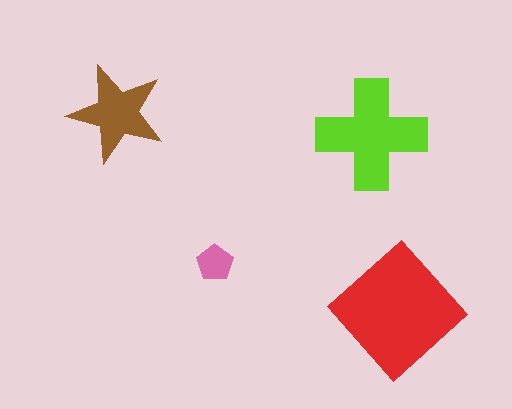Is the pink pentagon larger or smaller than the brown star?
Smaller.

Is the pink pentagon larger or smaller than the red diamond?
Smaller.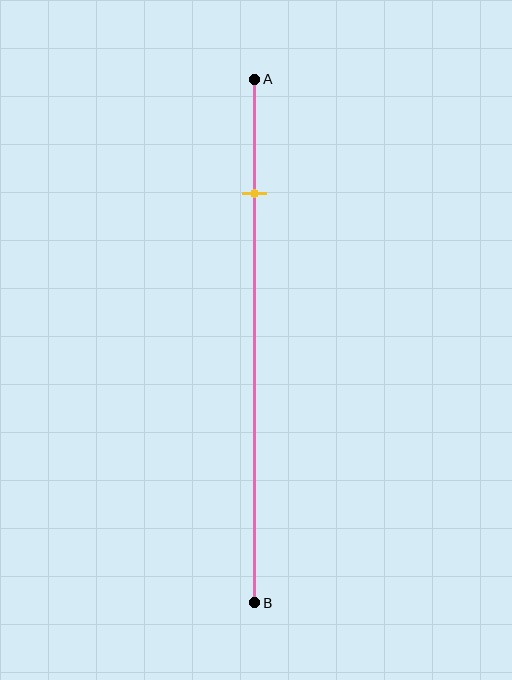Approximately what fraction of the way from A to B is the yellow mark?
The yellow mark is approximately 20% of the way from A to B.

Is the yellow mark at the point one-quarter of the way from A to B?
No, the mark is at about 20% from A, not at the 25% one-quarter point.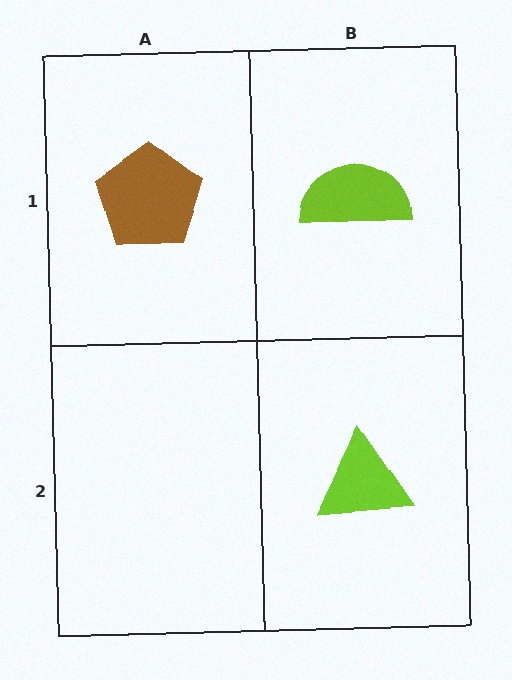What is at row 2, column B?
A lime triangle.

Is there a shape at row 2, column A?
No, that cell is empty.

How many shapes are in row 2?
1 shape.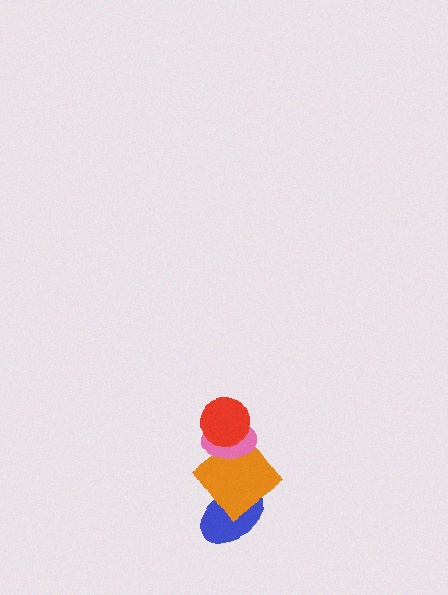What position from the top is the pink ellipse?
The pink ellipse is 2nd from the top.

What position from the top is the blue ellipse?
The blue ellipse is 4th from the top.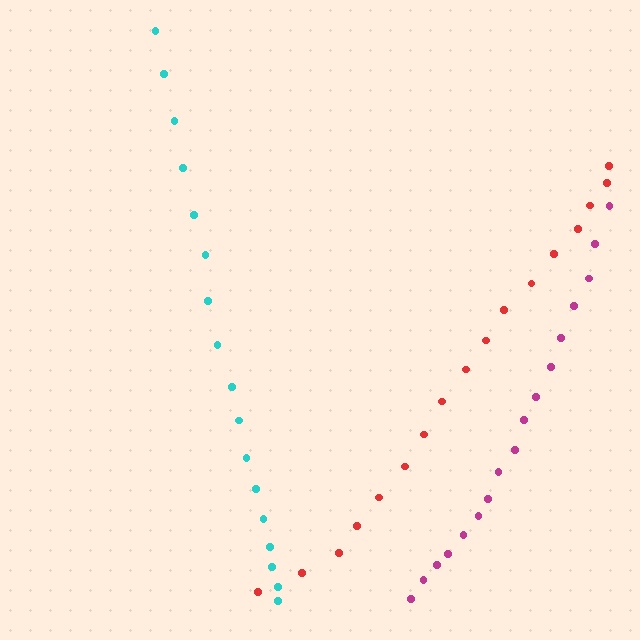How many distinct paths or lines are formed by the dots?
There are 3 distinct paths.